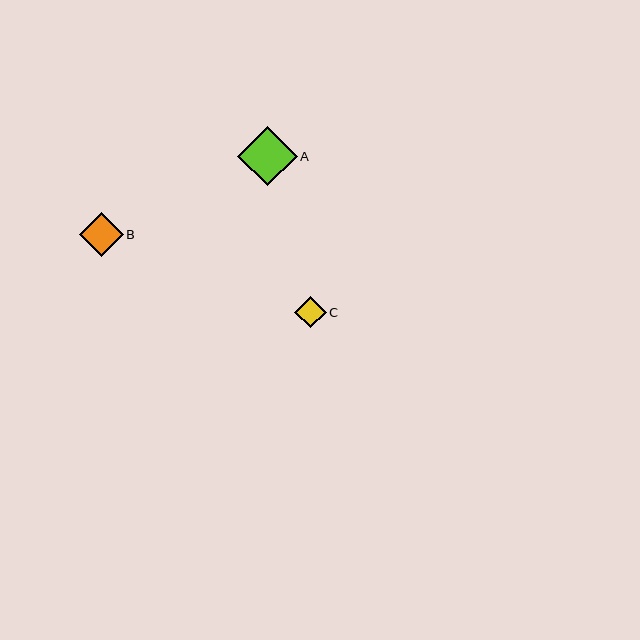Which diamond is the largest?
Diamond A is the largest with a size of approximately 59 pixels.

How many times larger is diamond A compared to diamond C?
Diamond A is approximately 1.9 times the size of diamond C.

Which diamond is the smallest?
Diamond C is the smallest with a size of approximately 31 pixels.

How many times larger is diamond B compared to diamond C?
Diamond B is approximately 1.4 times the size of diamond C.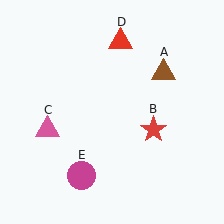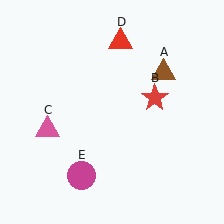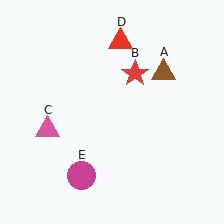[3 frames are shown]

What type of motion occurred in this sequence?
The red star (object B) rotated counterclockwise around the center of the scene.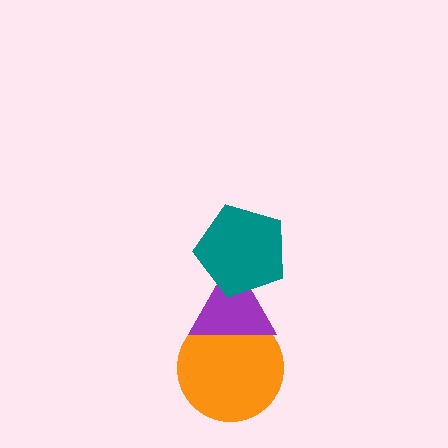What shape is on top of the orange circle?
The purple triangle is on top of the orange circle.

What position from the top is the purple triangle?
The purple triangle is 2nd from the top.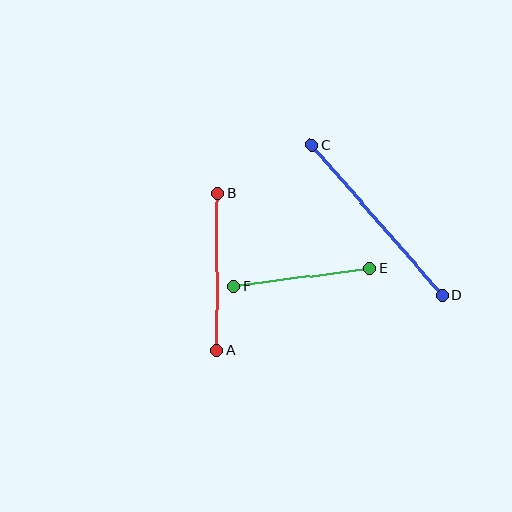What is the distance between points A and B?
The distance is approximately 157 pixels.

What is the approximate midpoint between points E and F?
The midpoint is at approximately (301, 277) pixels.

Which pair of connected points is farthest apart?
Points C and D are farthest apart.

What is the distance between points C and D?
The distance is approximately 199 pixels.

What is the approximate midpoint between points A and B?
The midpoint is at approximately (217, 271) pixels.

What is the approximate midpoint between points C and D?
The midpoint is at approximately (377, 220) pixels.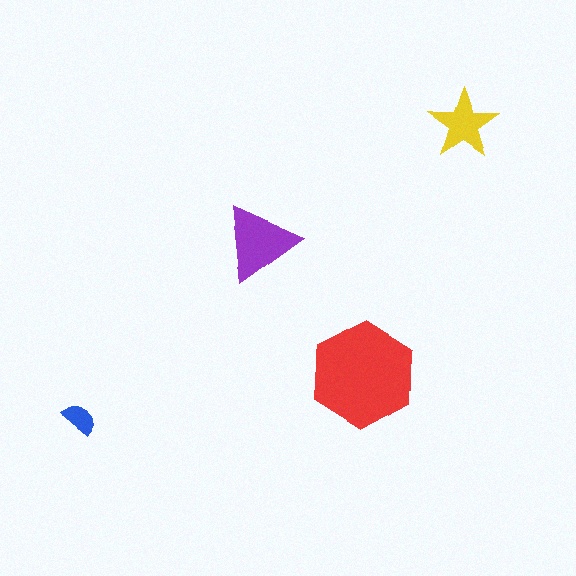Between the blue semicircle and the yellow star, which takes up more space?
The yellow star.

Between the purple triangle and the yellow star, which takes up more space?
The purple triangle.